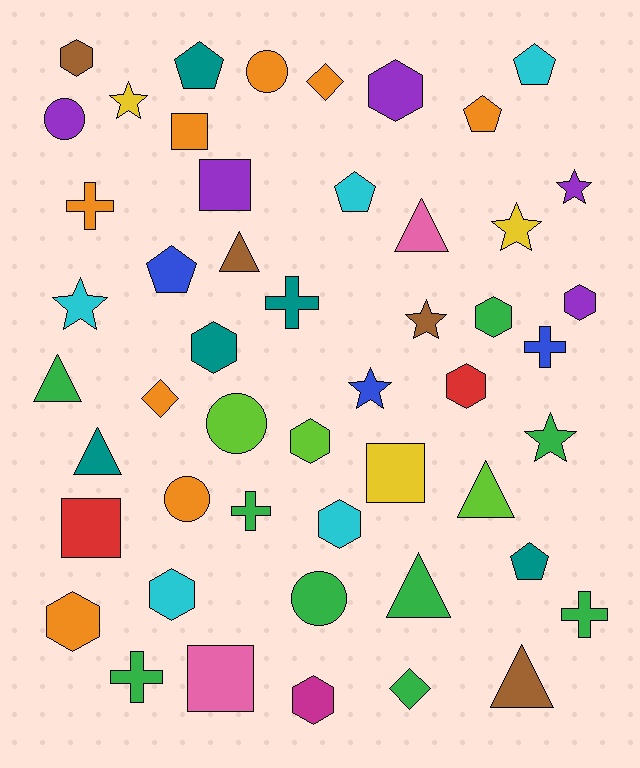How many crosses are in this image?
There are 6 crosses.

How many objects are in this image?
There are 50 objects.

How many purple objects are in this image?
There are 5 purple objects.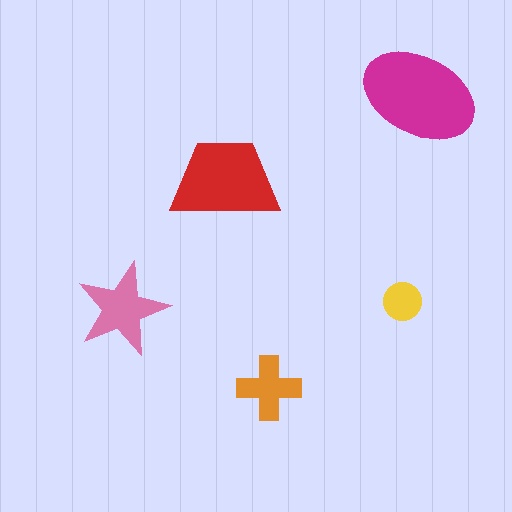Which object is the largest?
The magenta ellipse.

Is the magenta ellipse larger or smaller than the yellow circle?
Larger.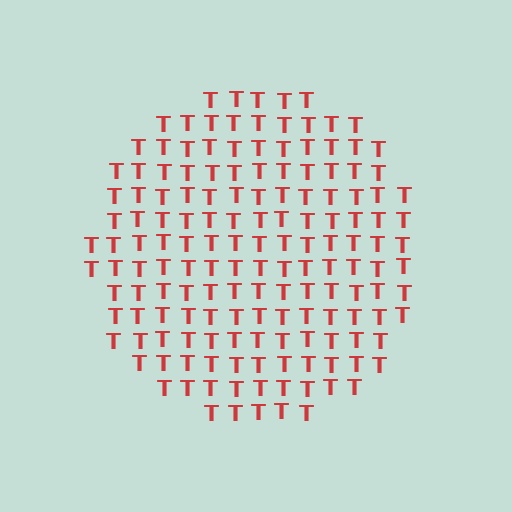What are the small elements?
The small elements are letter T's.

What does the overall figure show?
The overall figure shows a circle.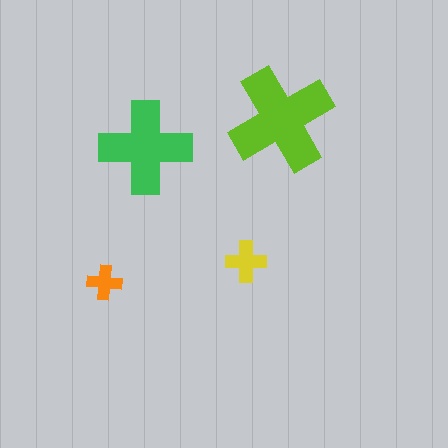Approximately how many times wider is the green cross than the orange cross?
About 2.5 times wider.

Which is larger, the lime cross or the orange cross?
The lime one.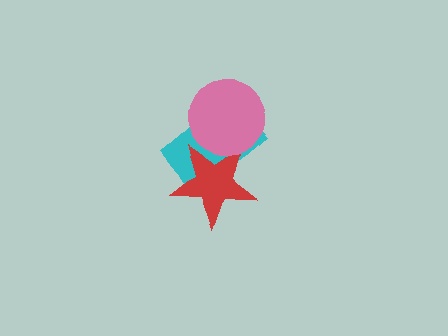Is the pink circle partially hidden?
No, no other shape covers it.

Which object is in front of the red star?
The pink circle is in front of the red star.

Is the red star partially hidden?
Yes, it is partially covered by another shape.